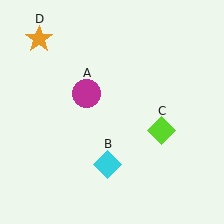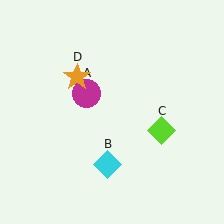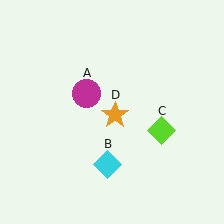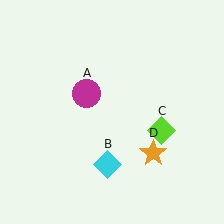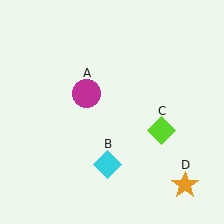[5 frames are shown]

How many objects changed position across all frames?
1 object changed position: orange star (object D).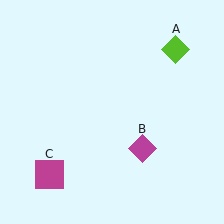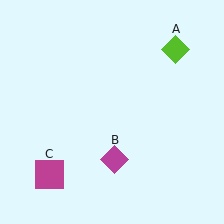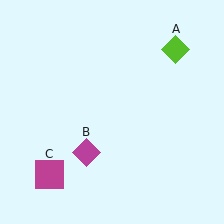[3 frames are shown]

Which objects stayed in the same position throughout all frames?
Lime diamond (object A) and magenta square (object C) remained stationary.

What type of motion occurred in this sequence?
The magenta diamond (object B) rotated clockwise around the center of the scene.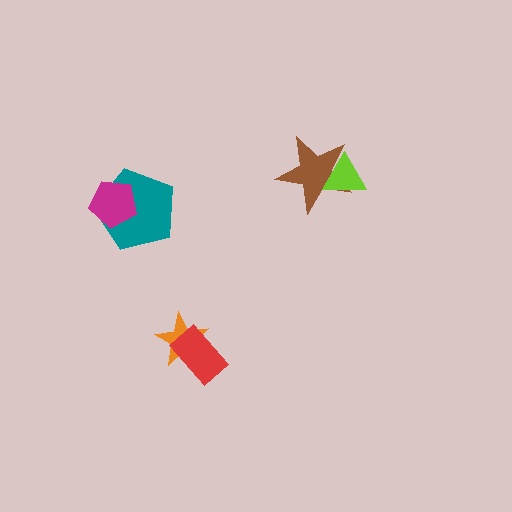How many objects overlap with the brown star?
1 object overlaps with the brown star.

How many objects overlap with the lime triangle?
1 object overlaps with the lime triangle.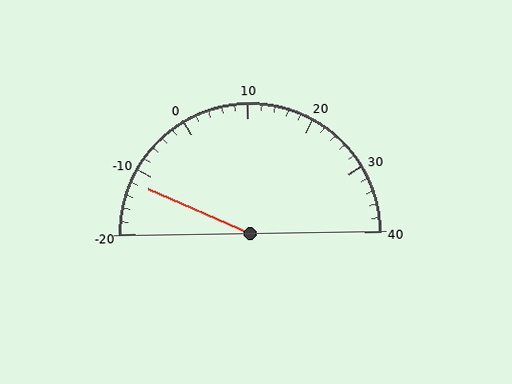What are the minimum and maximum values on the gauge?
The gauge ranges from -20 to 40.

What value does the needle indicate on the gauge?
The needle indicates approximately -12.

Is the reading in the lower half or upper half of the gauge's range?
The reading is in the lower half of the range (-20 to 40).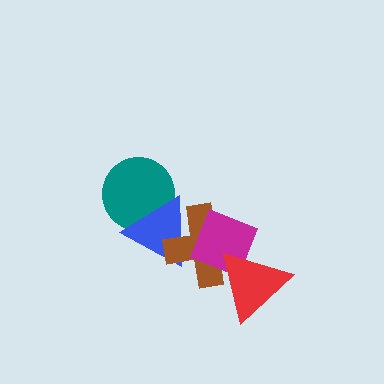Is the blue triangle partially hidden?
Yes, it is partially covered by another shape.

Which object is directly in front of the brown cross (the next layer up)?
The magenta diamond is directly in front of the brown cross.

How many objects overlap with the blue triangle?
3 objects overlap with the blue triangle.